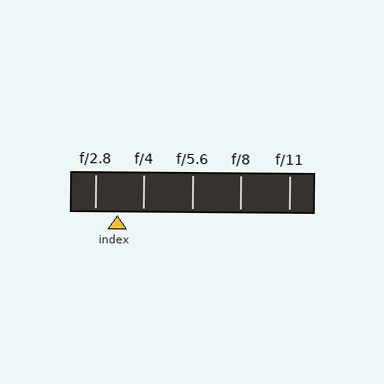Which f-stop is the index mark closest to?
The index mark is closest to f/2.8.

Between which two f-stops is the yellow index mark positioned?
The index mark is between f/2.8 and f/4.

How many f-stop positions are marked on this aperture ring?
There are 5 f-stop positions marked.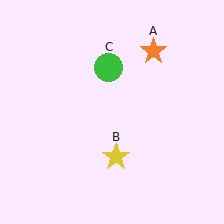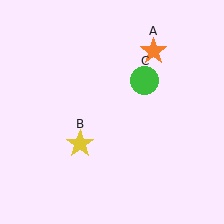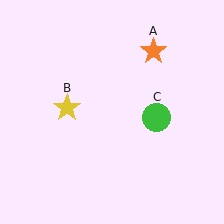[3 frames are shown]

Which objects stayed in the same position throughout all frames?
Orange star (object A) remained stationary.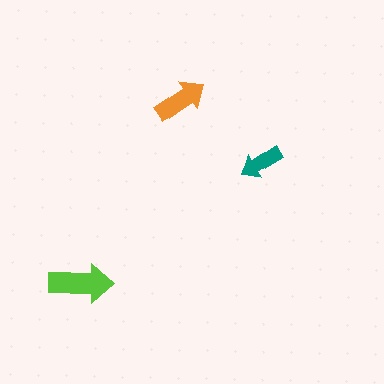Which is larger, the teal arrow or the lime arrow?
The lime one.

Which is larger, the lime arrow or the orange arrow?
The lime one.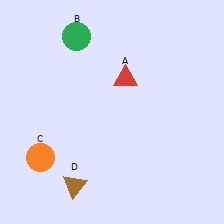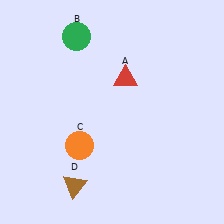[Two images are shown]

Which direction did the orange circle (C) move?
The orange circle (C) moved right.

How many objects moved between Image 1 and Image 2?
1 object moved between the two images.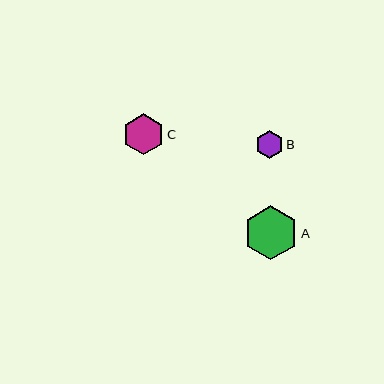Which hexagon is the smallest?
Hexagon B is the smallest with a size of approximately 28 pixels.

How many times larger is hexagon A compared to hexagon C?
Hexagon A is approximately 1.3 times the size of hexagon C.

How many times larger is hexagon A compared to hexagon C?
Hexagon A is approximately 1.3 times the size of hexagon C.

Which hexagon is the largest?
Hexagon A is the largest with a size of approximately 54 pixels.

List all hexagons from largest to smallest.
From largest to smallest: A, C, B.